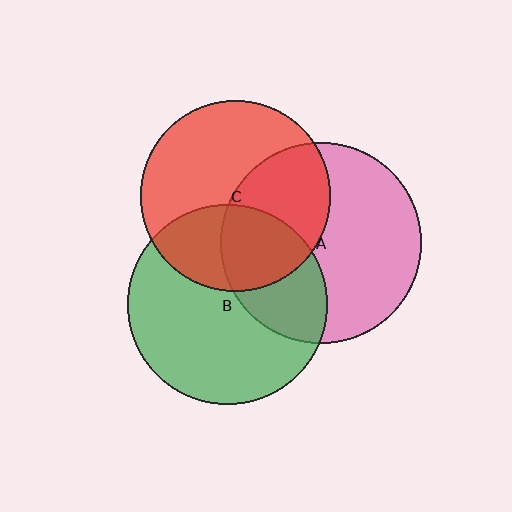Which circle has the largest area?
Circle A (pink).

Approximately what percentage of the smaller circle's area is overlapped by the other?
Approximately 35%.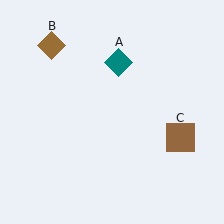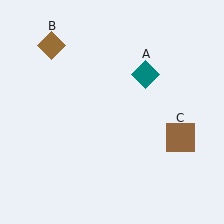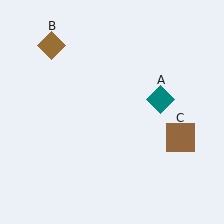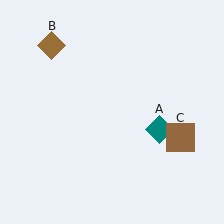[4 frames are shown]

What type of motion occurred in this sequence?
The teal diamond (object A) rotated clockwise around the center of the scene.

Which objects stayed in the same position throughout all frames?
Brown diamond (object B) and brown square (object C) remained stationary.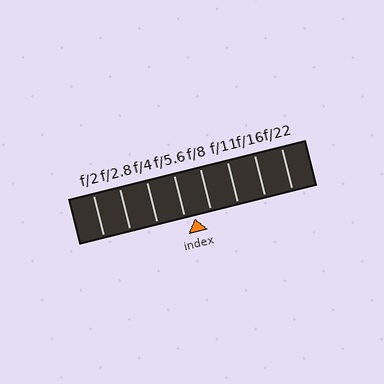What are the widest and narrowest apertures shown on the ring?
The widest aperture shown is f/2 and the narrowest is f/22.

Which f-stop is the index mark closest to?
The index mark is closest to f/5.6.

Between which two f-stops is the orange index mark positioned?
The index mark is between f/5.6 and f/8.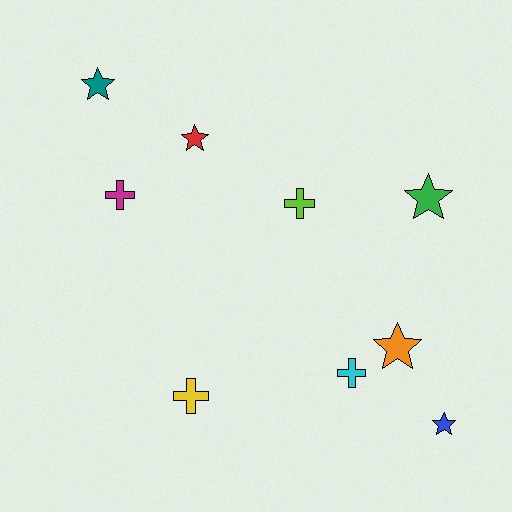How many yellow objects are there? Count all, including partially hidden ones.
There is 1 yellow object.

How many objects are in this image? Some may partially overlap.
There are 9 objects.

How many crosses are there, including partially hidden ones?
There are 4 crosses.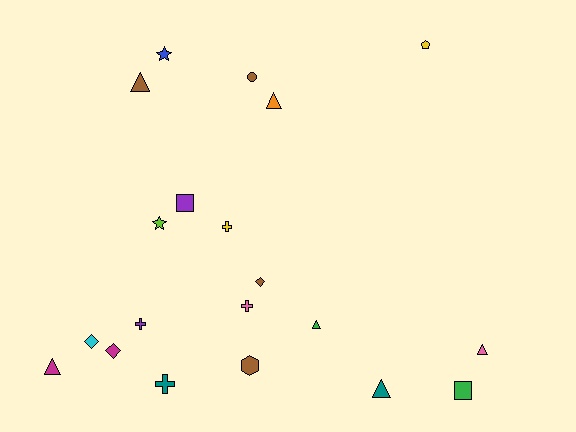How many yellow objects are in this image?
There are 2 yellow objects.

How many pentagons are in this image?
There is 1 pentagon.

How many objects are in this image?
There are 20 objects.